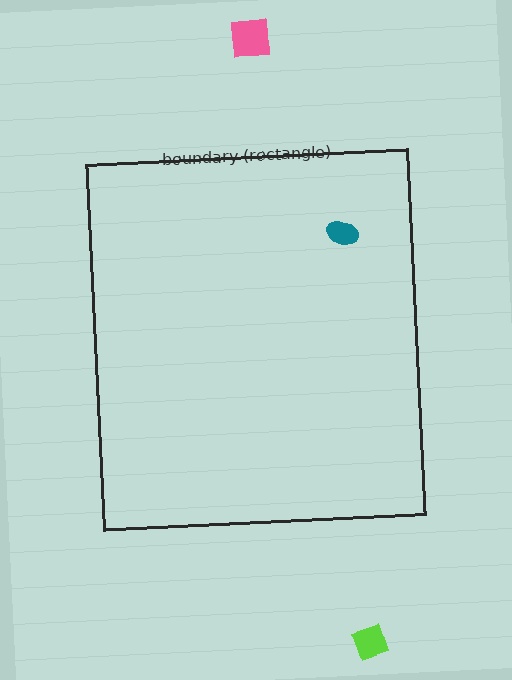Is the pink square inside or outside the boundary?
Outside.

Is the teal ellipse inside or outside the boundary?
Inside.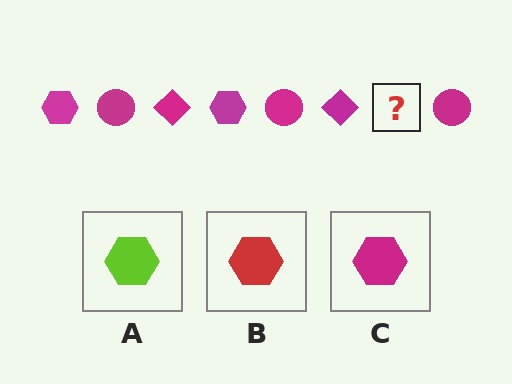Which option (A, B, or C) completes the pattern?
C.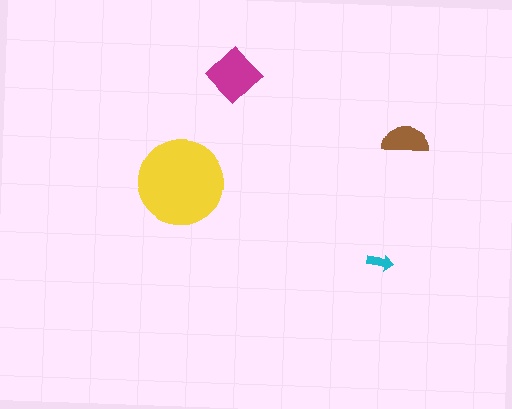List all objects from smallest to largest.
The cyan arrow, the brown semicircle, the magenta diamond, the yellow circle.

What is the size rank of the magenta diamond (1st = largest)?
2nd.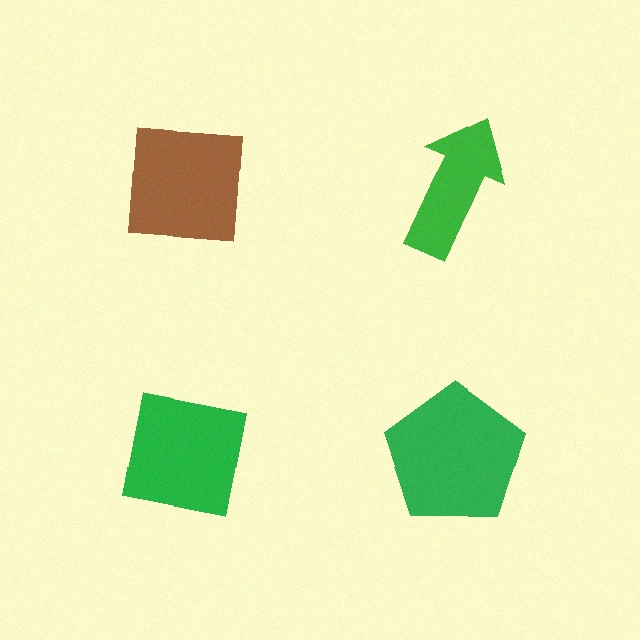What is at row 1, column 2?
A green arrow.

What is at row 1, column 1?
A brown square.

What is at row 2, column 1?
A green square.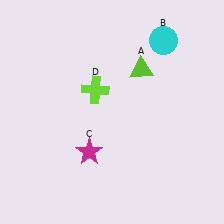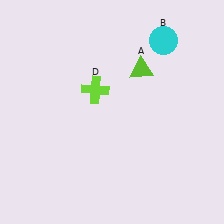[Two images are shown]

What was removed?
The magenta star (C) was removed in Image 2.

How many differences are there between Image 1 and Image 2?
There is 1 difference between the two images.